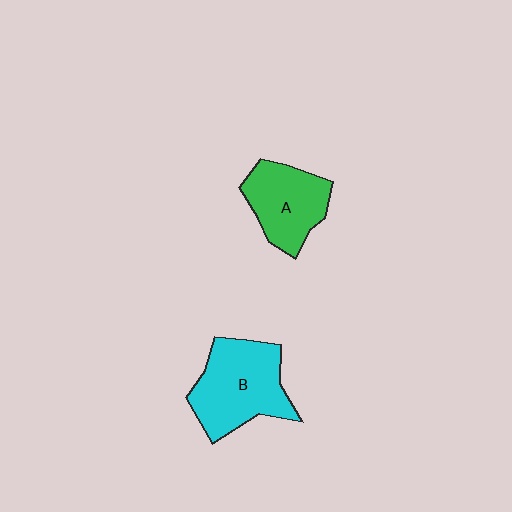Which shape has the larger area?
Shape B (cyan).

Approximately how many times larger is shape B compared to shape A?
Approximately 1.3 times.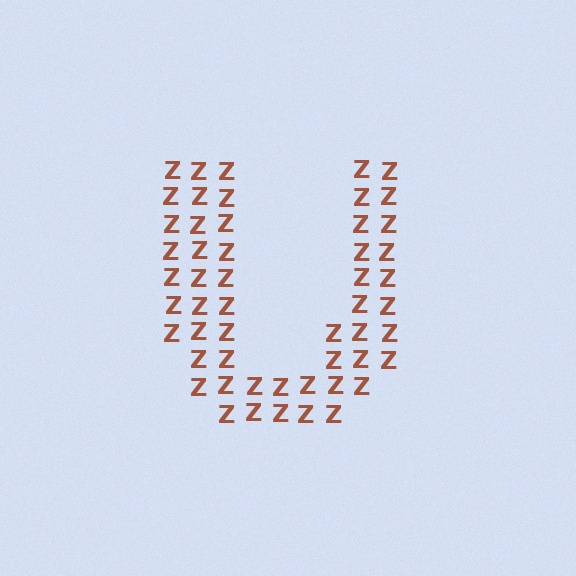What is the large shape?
The large shape is the letter U.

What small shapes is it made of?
It is made of small letter Z's.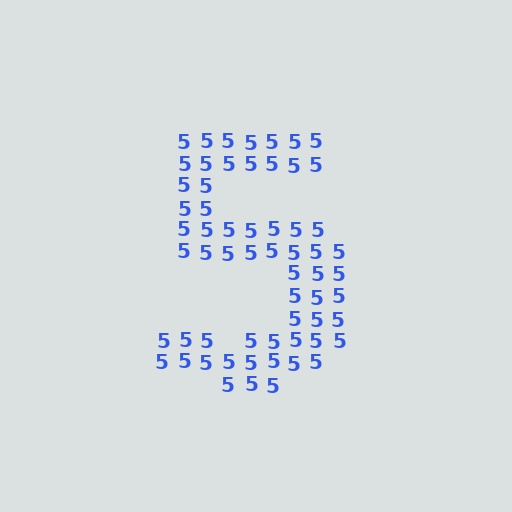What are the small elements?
The small elements are digit 5's.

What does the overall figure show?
The overall figure shows the digit 5.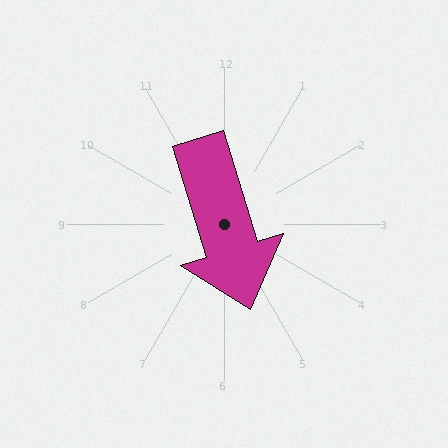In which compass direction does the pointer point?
South.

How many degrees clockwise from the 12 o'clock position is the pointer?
Approximately 163 degrees.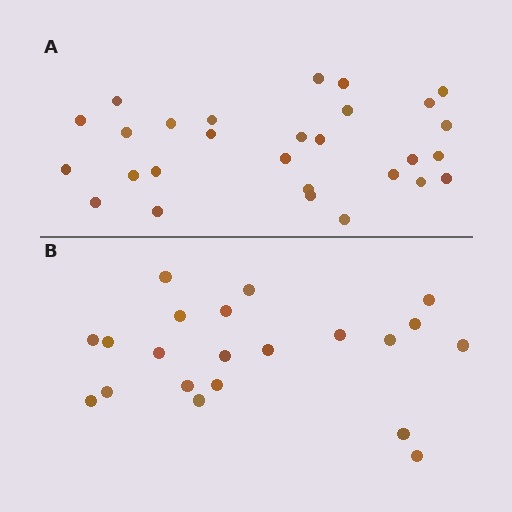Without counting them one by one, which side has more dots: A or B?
Region A (the top region) has more dots.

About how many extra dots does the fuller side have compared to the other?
Region A has roughly 8 or so more dots than region B.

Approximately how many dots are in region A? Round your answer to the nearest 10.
About 30 dots. (The exact count is 28, which rounds to 30.)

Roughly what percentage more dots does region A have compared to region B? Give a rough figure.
About 35% more.